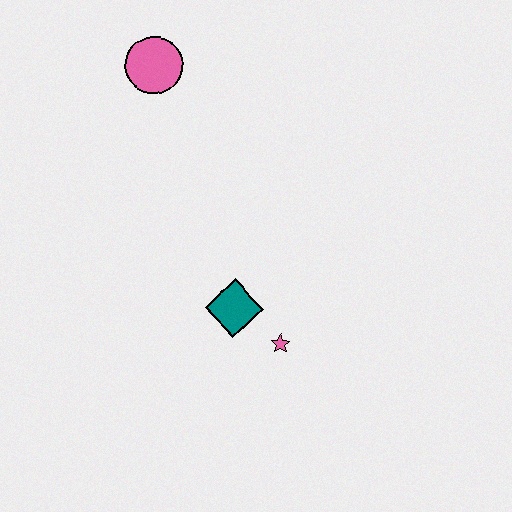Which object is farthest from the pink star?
The pink circle is farthest from the pink star.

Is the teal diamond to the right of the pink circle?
Yes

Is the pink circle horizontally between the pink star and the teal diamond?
No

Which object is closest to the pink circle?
The teal diamond is closest to the pink circle.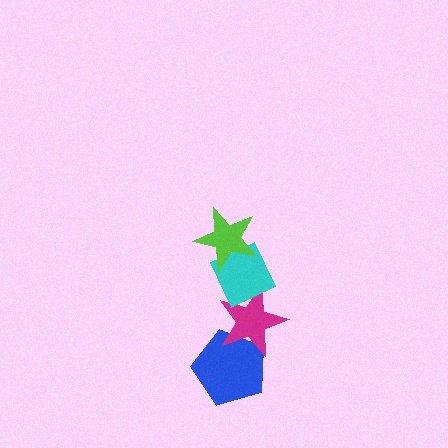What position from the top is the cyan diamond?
The cyan diamond is 2nd from the top.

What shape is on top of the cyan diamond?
The lime star is on top of the cyan diamond.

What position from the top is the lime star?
The lime star is 1st from the top.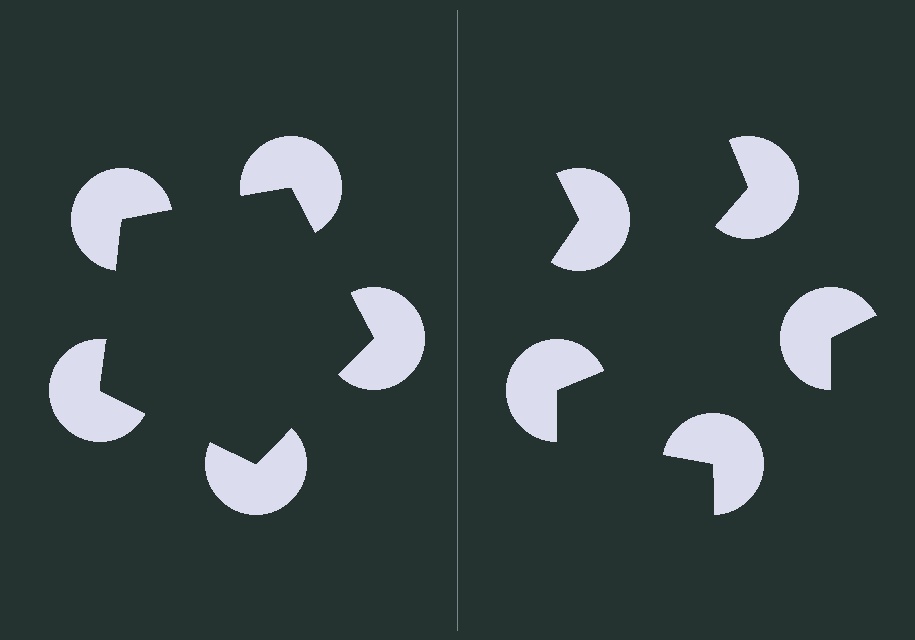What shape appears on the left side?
An illusory pentagon.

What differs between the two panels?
The pac-man discs are positioned identically on both sides; only the wedge orientations differ. On the left they align to a pentagon; on the right they are misaligned.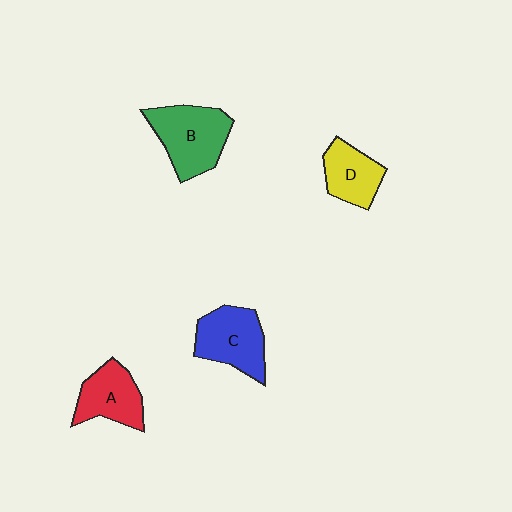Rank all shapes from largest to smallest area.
From largest to smallest: B (green), C (blue), A (red), D (yellow).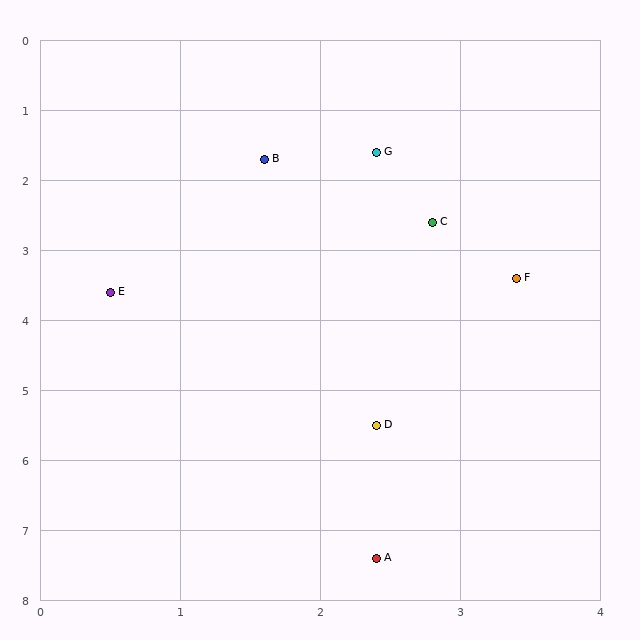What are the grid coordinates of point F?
Point F is at approximately (3.4, 3.4).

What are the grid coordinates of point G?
Point G is at approximately (2.4, 1.6).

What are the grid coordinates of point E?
Point E is at approximately (0.5, 3.6).